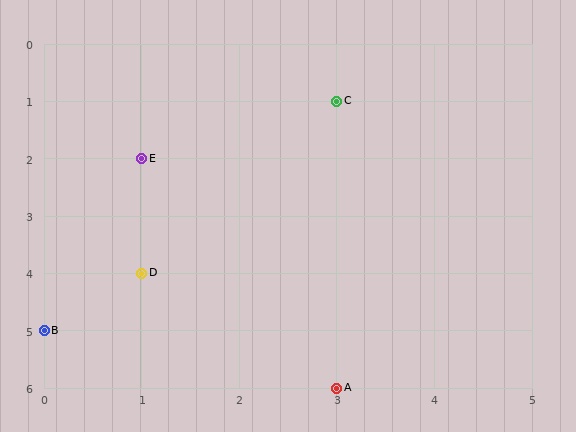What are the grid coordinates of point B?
Point B is at grid coordinates (0, 5).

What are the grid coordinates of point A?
Point A is at grid coordinates (3, 6).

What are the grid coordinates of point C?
Point C is at grid coordinates (3, 1).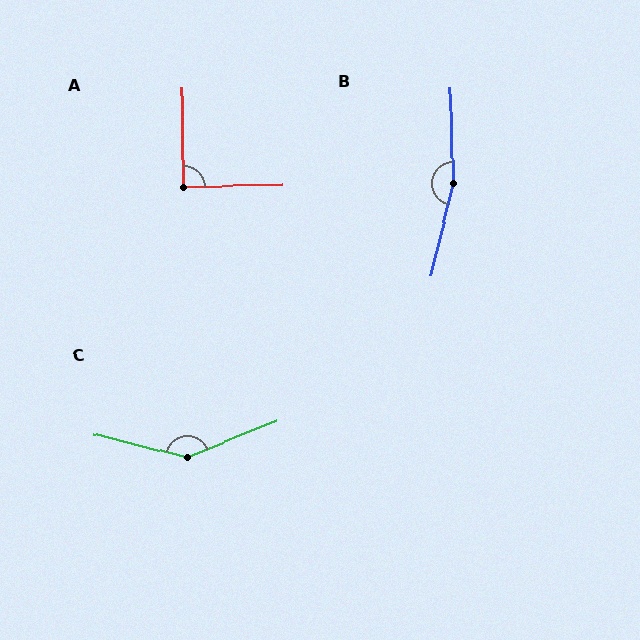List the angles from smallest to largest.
A (88°), C (143°), B (165°).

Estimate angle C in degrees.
Approximately 143 degrees.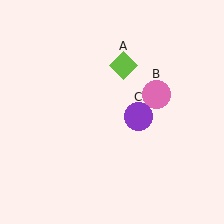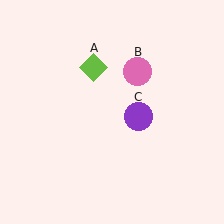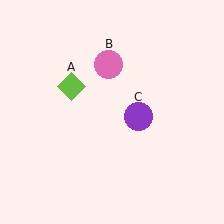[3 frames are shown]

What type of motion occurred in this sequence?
The lime diamond (object A), pink circle (object B) rotated counterclockwise around the center of the scene.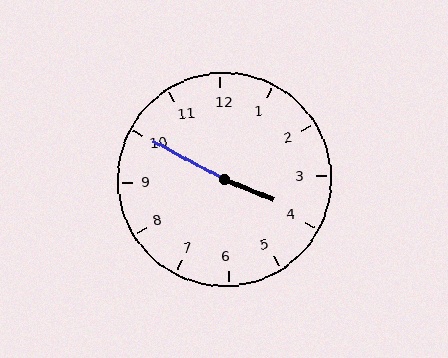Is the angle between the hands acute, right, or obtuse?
It is obtuse.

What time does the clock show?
3:50.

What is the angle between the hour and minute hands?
Approximately 175 degrees.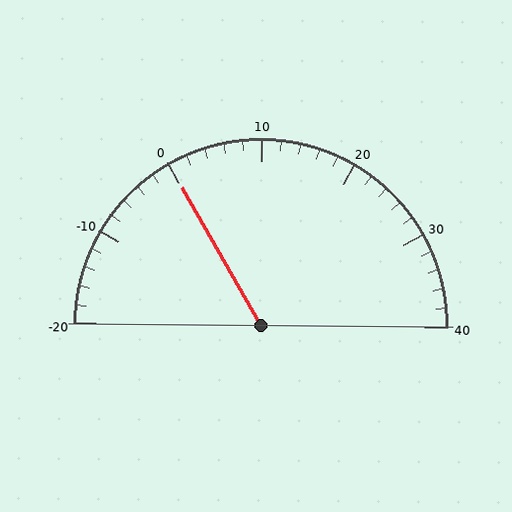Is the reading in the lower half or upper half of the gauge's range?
The reading is in the lower half of the range (-20 to 40).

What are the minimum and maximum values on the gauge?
The gauge ranges from -20 to 40.